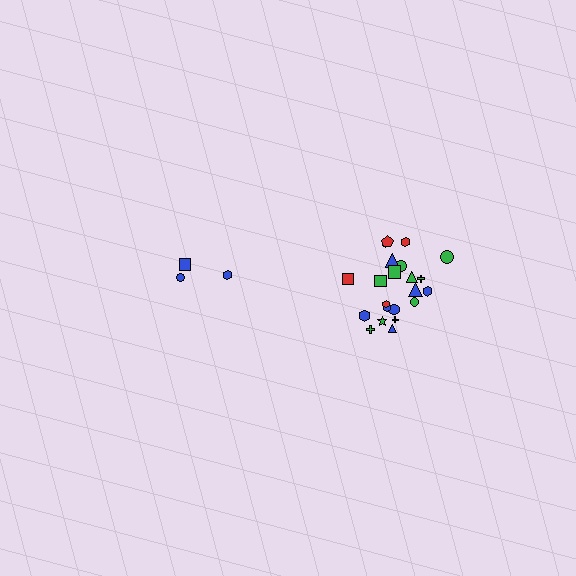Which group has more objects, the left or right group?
The right group.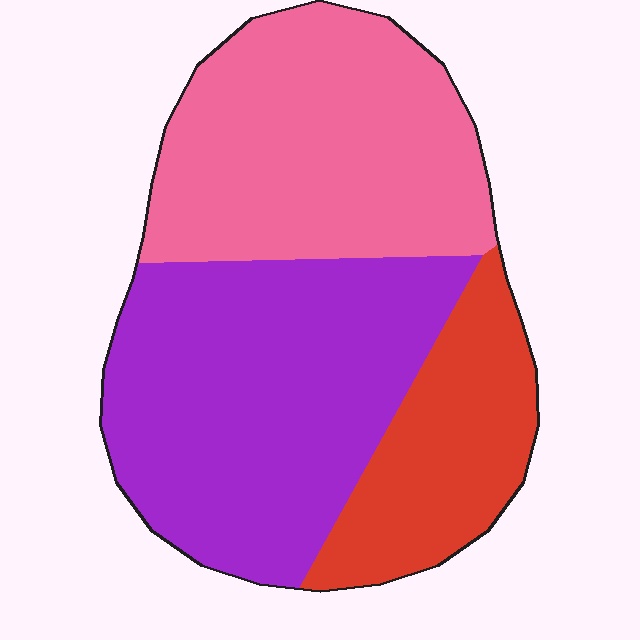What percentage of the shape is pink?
Pink covers roughly 35% of the shape.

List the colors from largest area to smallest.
From largest to smallest: purple, pink, red.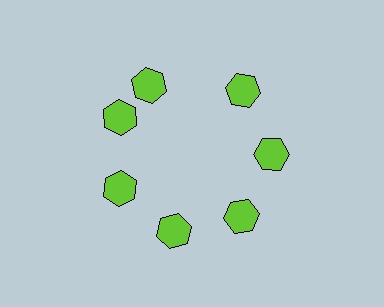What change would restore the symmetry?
The symmetry would be restored by rotating it back into even spacing with its neighbors so that all 7 hexagons sit at equal angles and equal distance from the center.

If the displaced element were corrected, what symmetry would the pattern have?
It would have 7-fold rotational symmetry — the pattern would map onto itself every 51 degrees.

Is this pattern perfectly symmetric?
No. The 7 lime hexagons are arranged in a ring, but one element near the 12 o'clock position is rotated out of alignment along the ring, breaking the 7-fold rotational symmetry.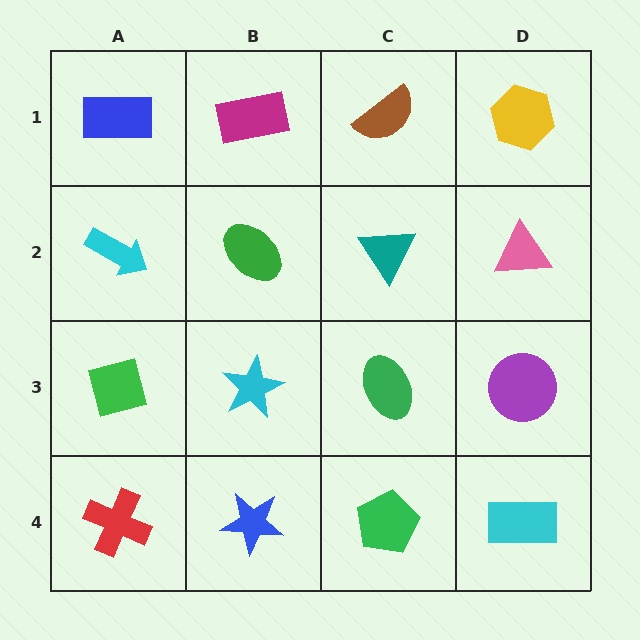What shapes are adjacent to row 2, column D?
A yellow hexagon (row 1, column D), a purple circle (row 3, column D), a teal triangle (row 2, column C).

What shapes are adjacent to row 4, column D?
A purple circle (row 3, column D), a green pentagon (row 4, column C).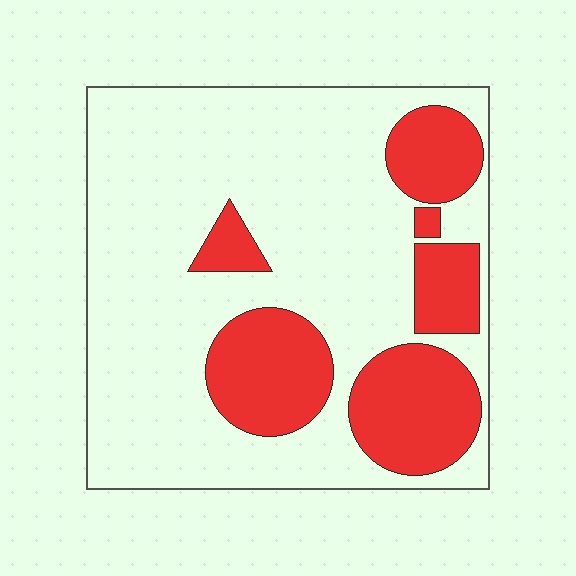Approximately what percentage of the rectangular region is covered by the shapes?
Approximately 25%.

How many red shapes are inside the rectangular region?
6.